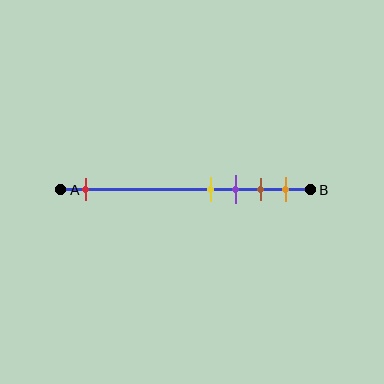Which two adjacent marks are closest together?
The yellow and purple marks are the closest adjacent pair.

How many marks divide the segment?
There are 5 marks dividing the segment.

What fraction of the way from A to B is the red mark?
The red mark is approximately 10% (0.1) of the way from A to B.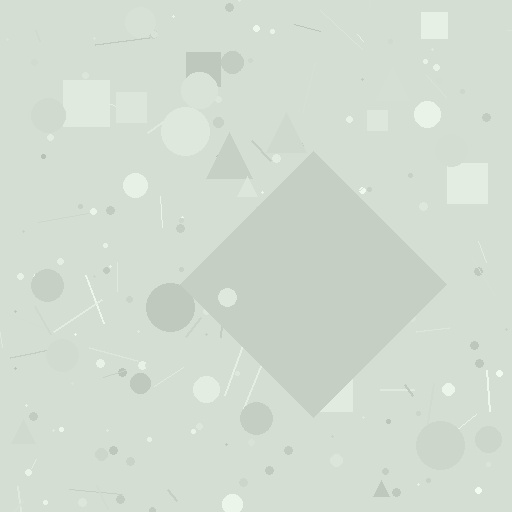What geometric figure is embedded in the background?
A diamond is embedded in the background.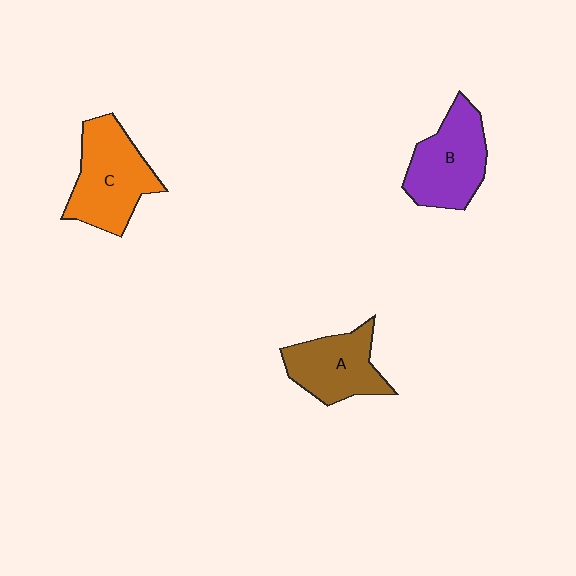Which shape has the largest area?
Shape C (orange).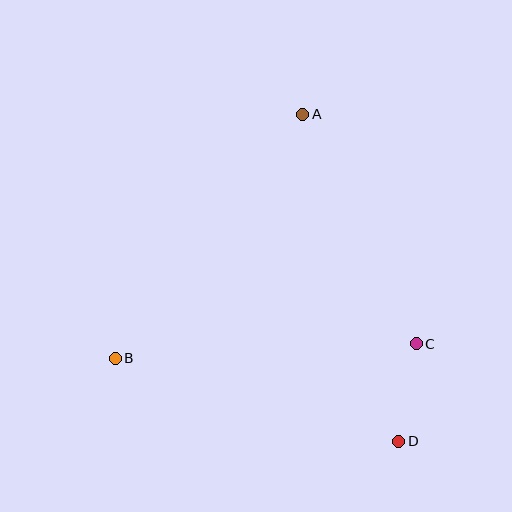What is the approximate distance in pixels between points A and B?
The distance between A and B is approximately 308 pixels.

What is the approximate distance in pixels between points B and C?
The distance between B and C is approximately 301 pixels.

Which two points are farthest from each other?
Points A and D are farthest from each other.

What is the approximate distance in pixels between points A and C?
The distance between A and C is approximately 256 pixels.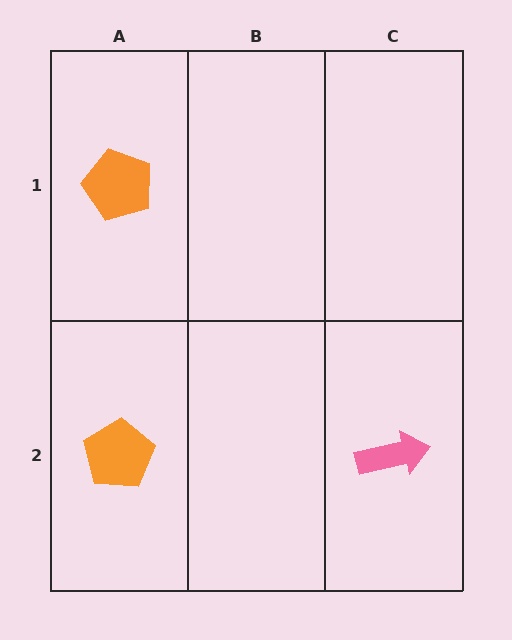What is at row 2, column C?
A pink arrow.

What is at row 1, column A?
An orange pentagon.